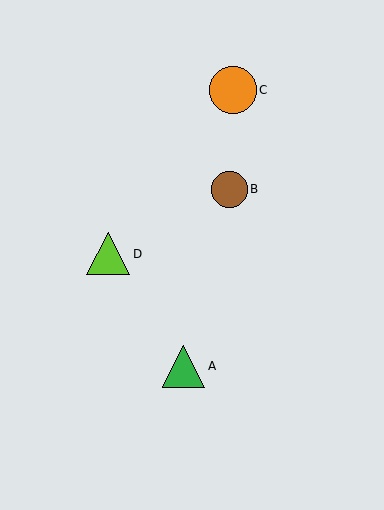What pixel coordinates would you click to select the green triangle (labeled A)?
Click at (184, 366) to select the green triangle A.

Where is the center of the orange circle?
The center of the orange circle is at (233, 90).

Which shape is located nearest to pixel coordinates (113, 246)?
The lime triangle (labeled D) at (108, 254) is nearest to that location.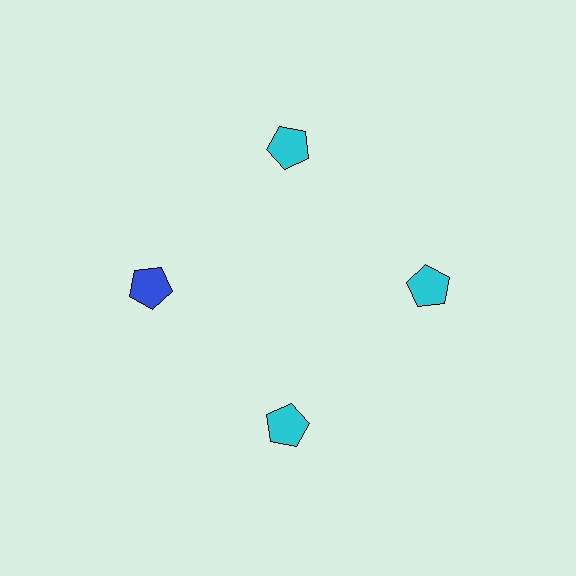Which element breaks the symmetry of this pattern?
The blue pentagon at roughly the 9 o'clock position breaks the symmetry. All other shapes are cyan pentagons.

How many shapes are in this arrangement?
There are 4 shapes arranged in a ring pattern.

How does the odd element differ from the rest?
It has a different color: blue instead of cyan.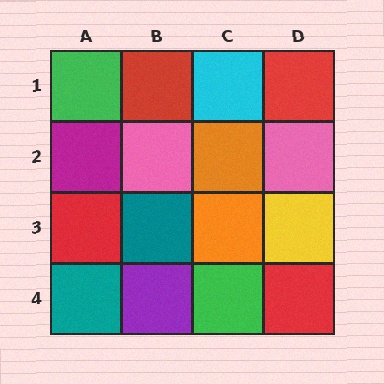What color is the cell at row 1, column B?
Red.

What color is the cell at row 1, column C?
Cyan.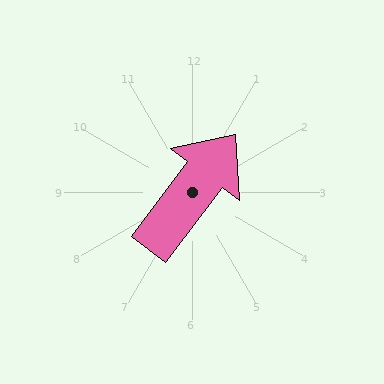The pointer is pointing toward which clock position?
Roughly 1 o'clock.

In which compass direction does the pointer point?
Northeast.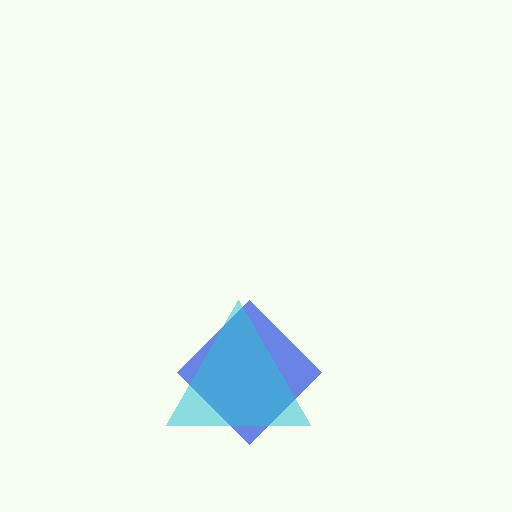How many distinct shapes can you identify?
There are 2 distinct shapes: a blue diamond, a cyan triangle.